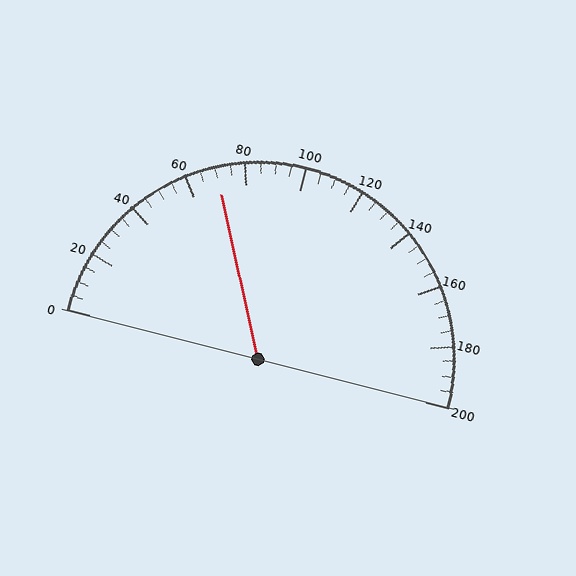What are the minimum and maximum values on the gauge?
The gauge ranges from 0 to 200.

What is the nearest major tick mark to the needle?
The nearest major tick mark is 80.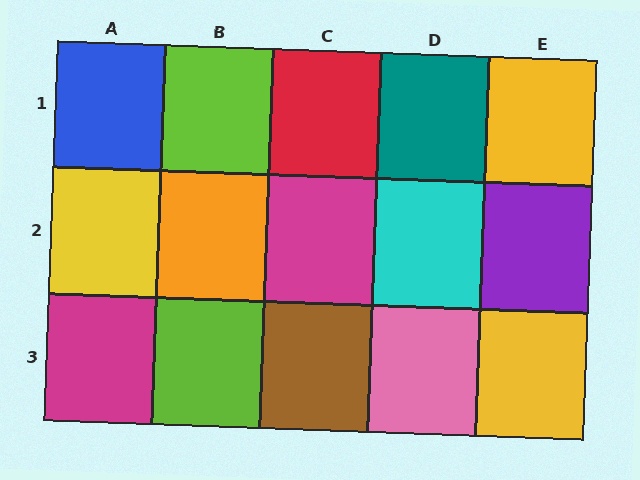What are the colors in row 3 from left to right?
Magenta, lime, brown, pink, yellow.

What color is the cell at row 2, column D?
Cyan.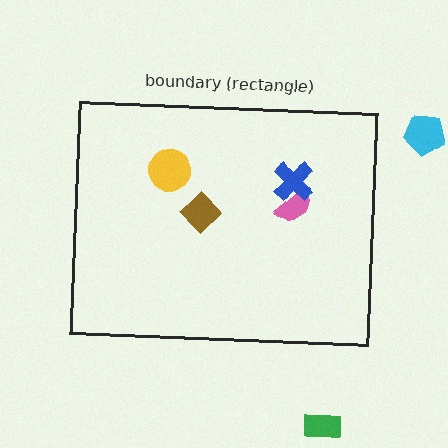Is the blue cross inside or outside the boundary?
Inside.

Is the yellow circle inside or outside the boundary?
Inside.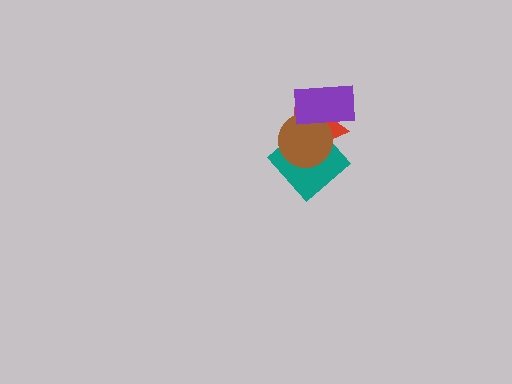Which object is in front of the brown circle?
The purple rectangle is in front of the brown circle.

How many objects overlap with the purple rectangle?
2 objects overlap with the purple rectangle.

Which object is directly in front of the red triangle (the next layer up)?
The teal diamond is directly in front of the red triangle.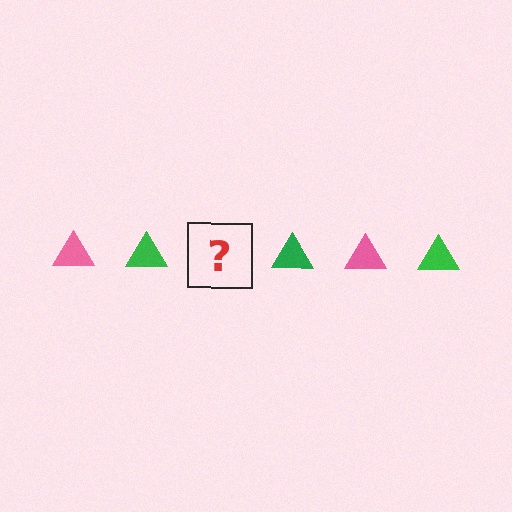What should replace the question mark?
The question mark should be replaced with a pink triangle.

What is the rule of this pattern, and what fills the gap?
The rule is that the pattern cycles through pink, green triangles. The gap should be filled with a pink triangle.